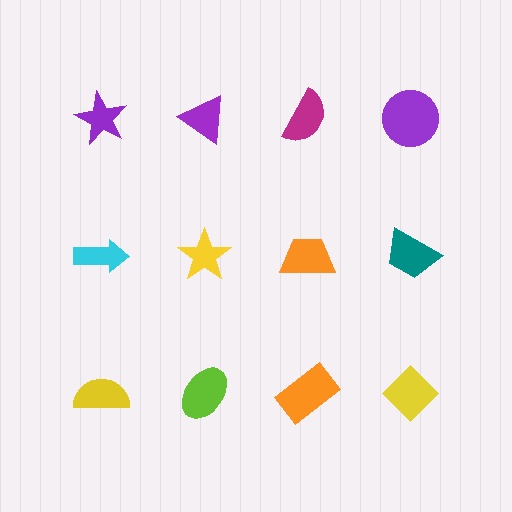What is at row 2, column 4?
A teal trapezoid.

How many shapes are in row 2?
4 shapes.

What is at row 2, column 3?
An orange trapezoid.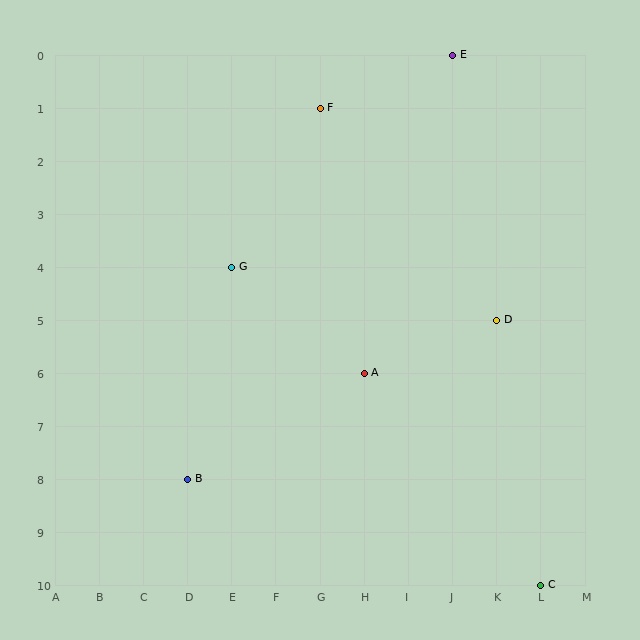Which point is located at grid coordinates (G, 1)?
Point F is at (G, 1).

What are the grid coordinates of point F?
Point F is at grid coordinates (G, 1).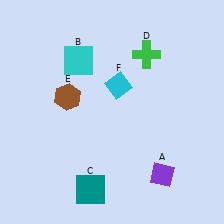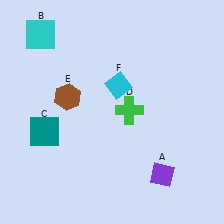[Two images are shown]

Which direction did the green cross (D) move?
The green cross (D) moved down.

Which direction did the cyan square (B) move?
The cyan square (B) moved left.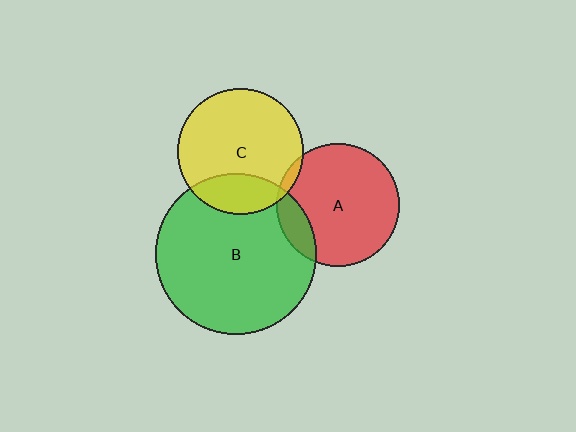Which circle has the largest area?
Circle B (green).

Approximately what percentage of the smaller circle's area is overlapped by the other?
Approximately 5%.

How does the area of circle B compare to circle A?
Approximately 1.7 times.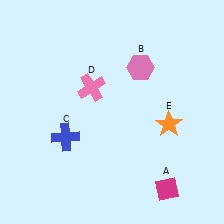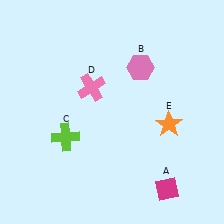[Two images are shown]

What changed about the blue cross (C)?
In Image 1, C is blue. In Image 2, it changed to lime.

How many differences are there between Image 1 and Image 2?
There is 1 difference between the two images.